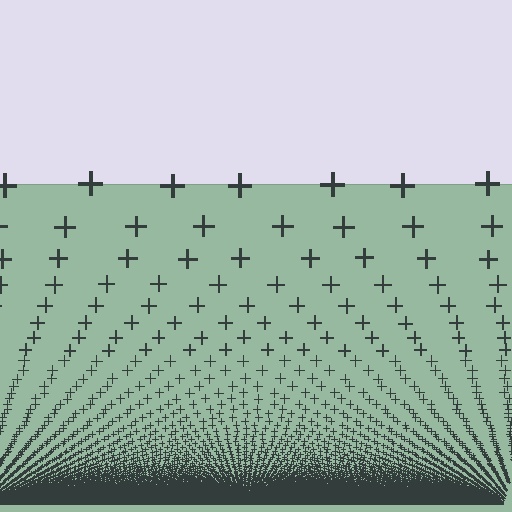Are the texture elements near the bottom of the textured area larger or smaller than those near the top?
Smaller. The gradient is inverted — elements near the bottom are smaller and denser.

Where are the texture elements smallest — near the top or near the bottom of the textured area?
Near the bottom.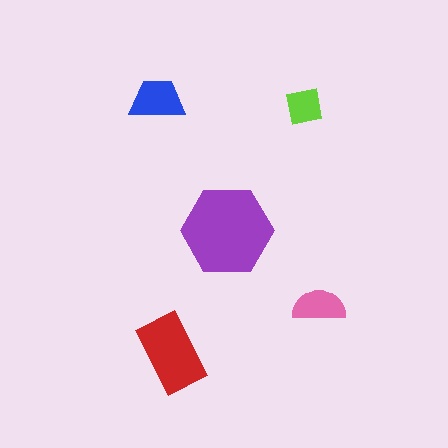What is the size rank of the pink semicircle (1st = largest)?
4th.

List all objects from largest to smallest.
The purple hexagon, the red rectangle, the blue trapezoid, the pink semicircle, the lime square.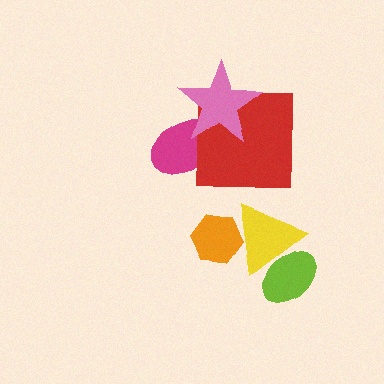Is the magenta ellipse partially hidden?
Yes, it is partially covered by another shape.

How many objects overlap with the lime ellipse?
1 object overlaps with the lime ellipse.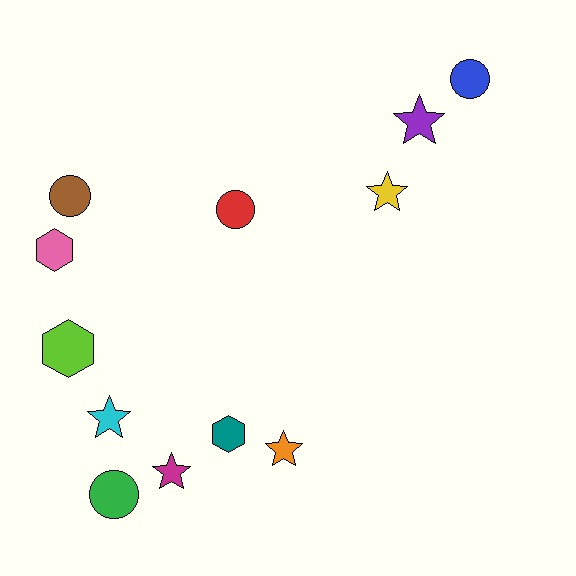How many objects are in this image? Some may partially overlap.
There are 12 objects.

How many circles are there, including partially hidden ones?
There are 4 circles.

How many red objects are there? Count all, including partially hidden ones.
There is 1 red object.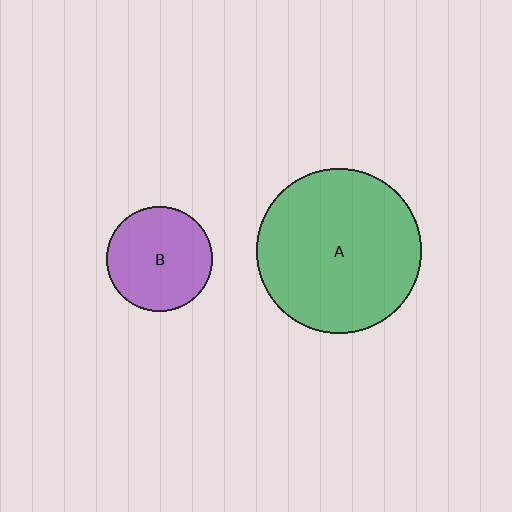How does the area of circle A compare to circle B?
Approximately 2.4 times.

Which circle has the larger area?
Circle A (green).